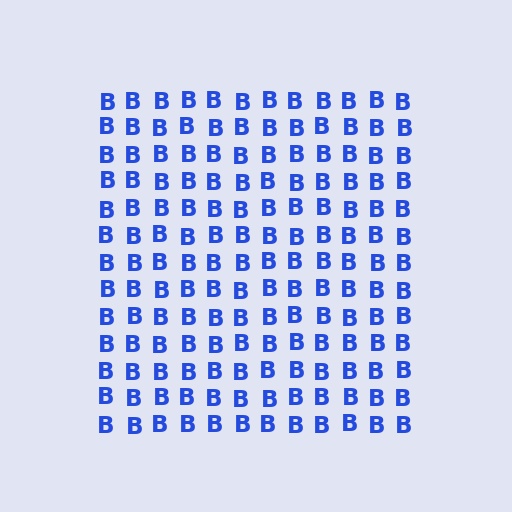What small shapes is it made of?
It is made of small letter B's.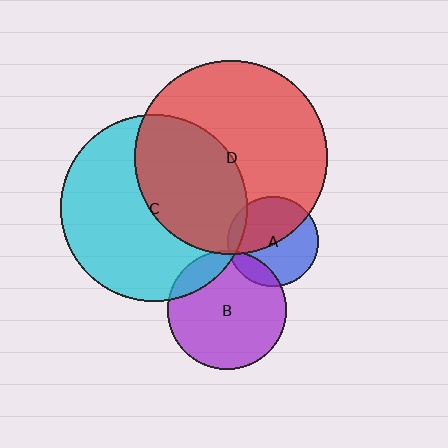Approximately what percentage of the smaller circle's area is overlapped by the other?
Approximately 15%.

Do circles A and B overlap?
Yes.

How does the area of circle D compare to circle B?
Approximately 2.7 times.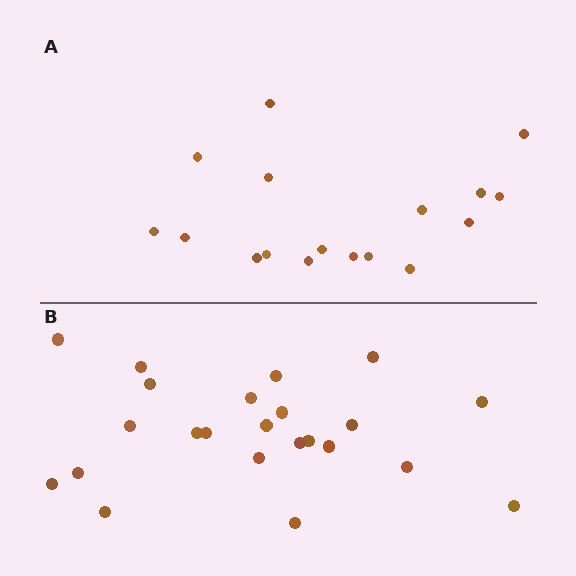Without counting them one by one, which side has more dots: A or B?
Region B (the bottom region) has more dots.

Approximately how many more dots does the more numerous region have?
Region B has about 6 more dots than region A.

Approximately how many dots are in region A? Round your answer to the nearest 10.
About 20 dots. (The exact count is 17, which rounds to 20.)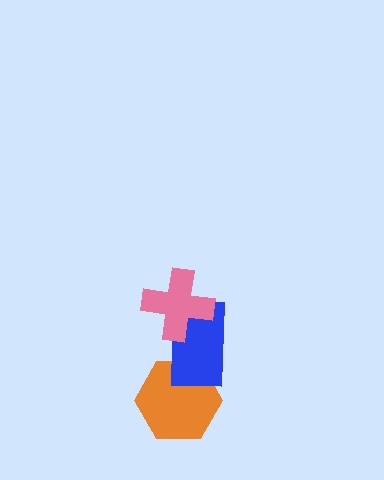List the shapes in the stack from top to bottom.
From top to bottom: the pink cross, the blue rectangle, the orange hexagon.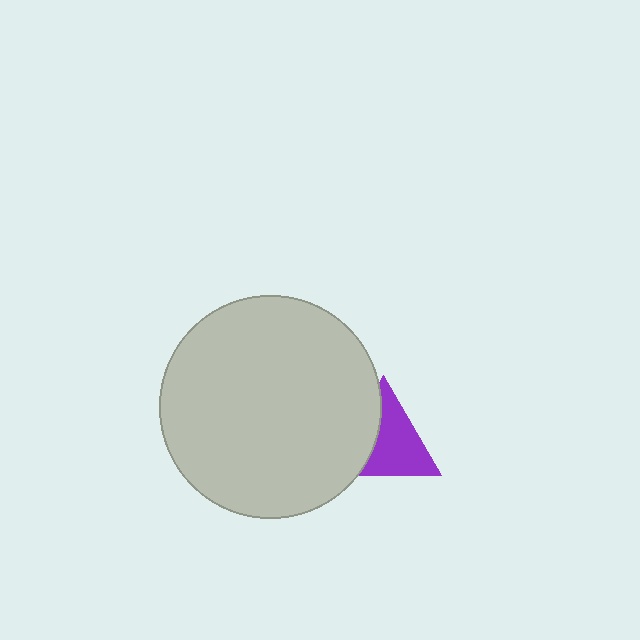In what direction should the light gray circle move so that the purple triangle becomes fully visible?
The light gray circle should move left. That is the shortest direction to clear the overlap and leave the purple triangle fully visible.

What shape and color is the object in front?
The object in front is a light gray circle.